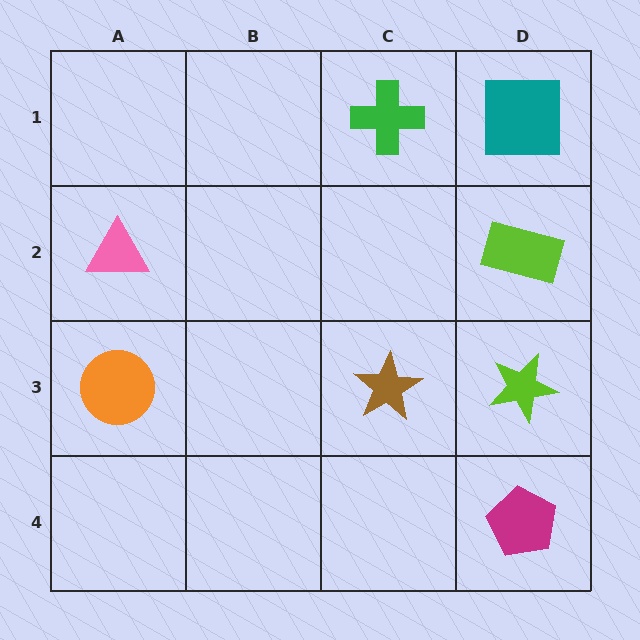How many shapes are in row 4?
1 shape.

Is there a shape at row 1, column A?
No, that cell is empty.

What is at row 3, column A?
An orange circle.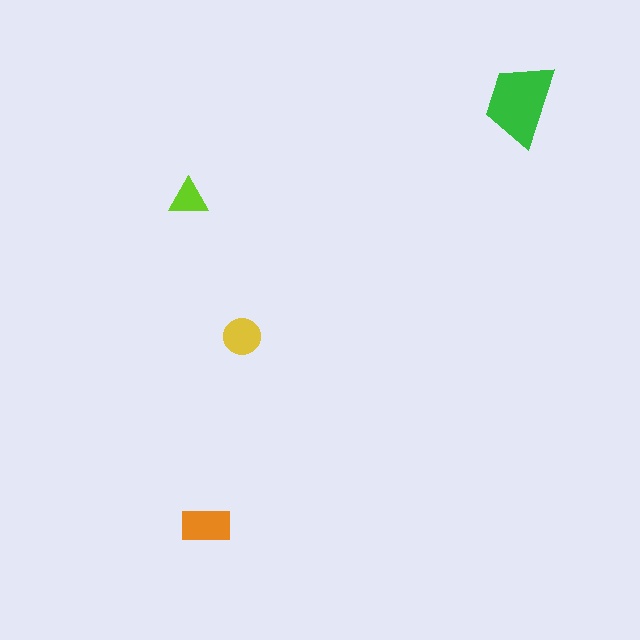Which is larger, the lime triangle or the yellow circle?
The yellow circle.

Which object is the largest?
The green trapezoid.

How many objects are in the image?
There are 4 objects in the image.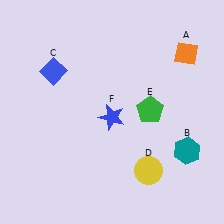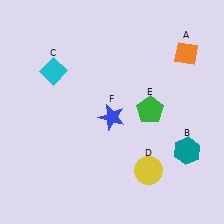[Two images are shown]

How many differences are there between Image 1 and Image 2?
There is 1 difference between the two images.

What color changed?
The diamond (C) changed from blue in Image 1 to cyan in Image 2.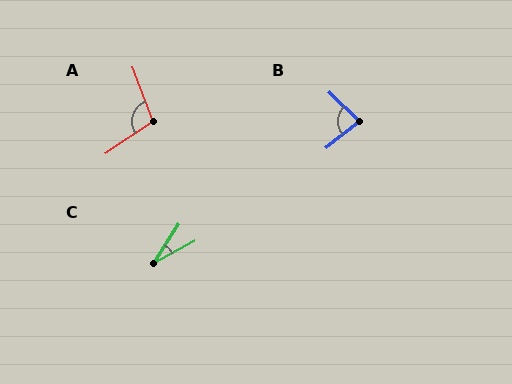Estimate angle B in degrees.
Approximately 82 degrees.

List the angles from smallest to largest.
C (29°), B (82°), A (103°).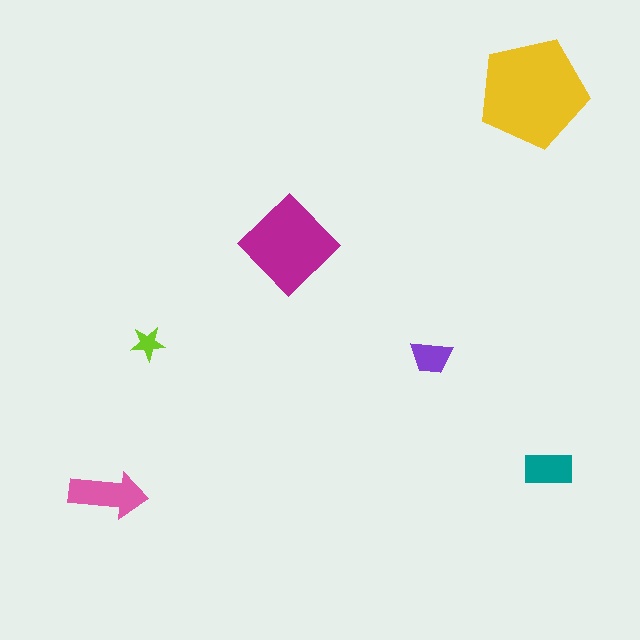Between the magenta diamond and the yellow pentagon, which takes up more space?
The yellow pentagon.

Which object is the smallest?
The lime star.